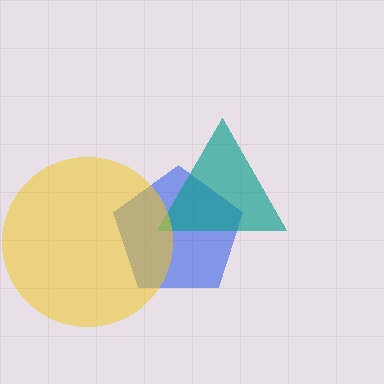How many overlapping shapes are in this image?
There are 3 overlapping shapes in the image.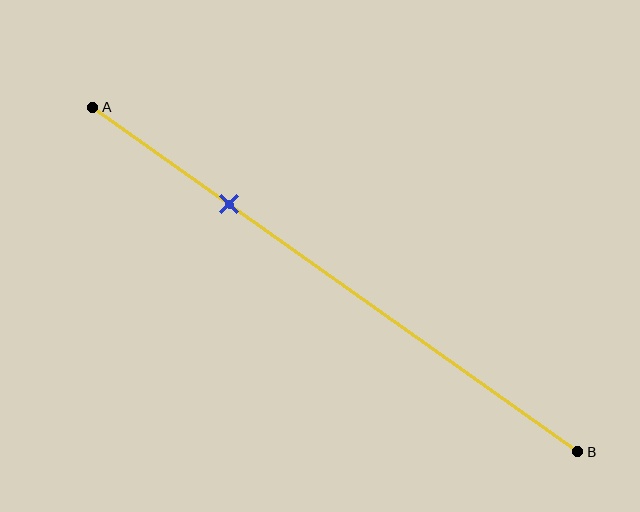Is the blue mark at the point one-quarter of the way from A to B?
No, the mark is at about 30% from A, not at the 25% one-quarter point.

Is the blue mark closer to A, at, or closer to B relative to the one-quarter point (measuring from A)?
The blue mark is closer to point B than the one-quarter point of segment AB.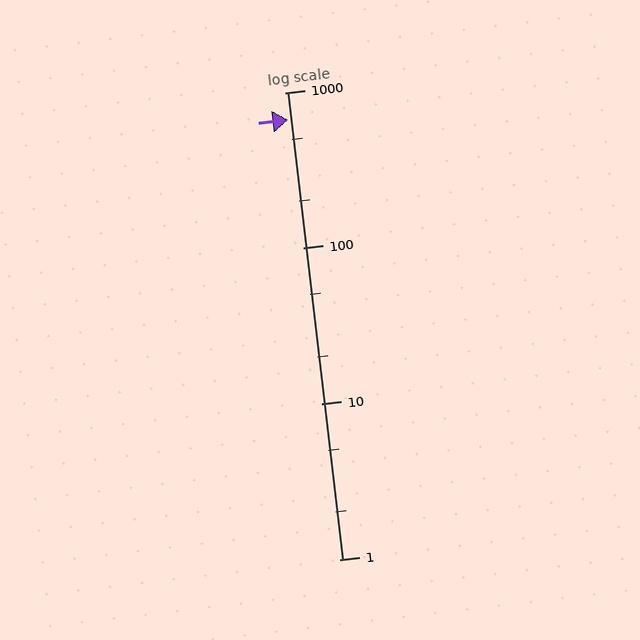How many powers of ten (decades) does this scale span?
The scale spans 3 decades, from 1 to 1000.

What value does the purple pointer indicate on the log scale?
The pointer indicates approximately 670.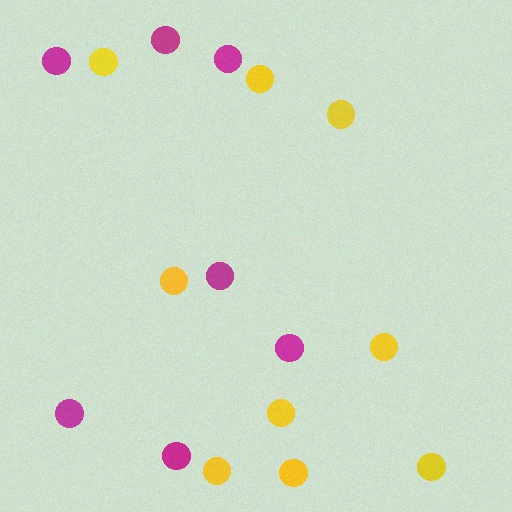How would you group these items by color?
There are 2 groups: one group of magenta circles (7) and one group of yellow circles (9).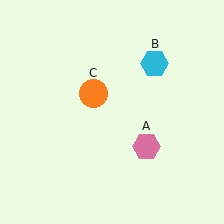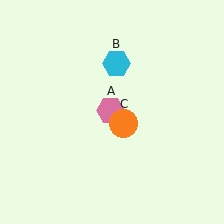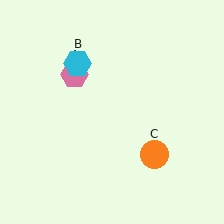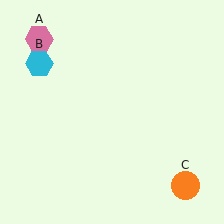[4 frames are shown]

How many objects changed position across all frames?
3 objects changed position: pink hexagon (object A), cyan hexagon (object B), orange circle (object C).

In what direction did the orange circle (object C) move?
The orange circle (object C) moved down and to the right.